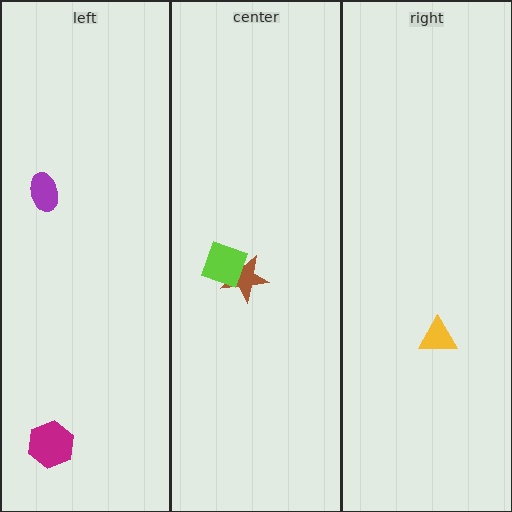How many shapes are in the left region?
2.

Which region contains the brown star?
The center region.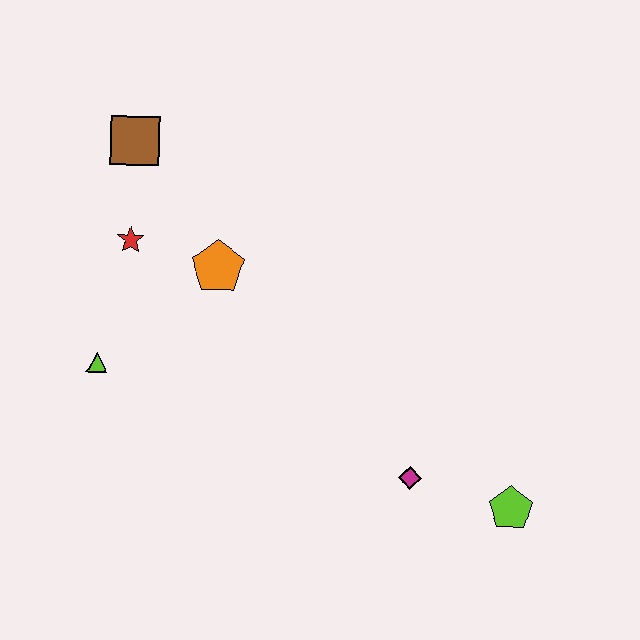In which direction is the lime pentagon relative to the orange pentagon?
The lime pentagon is to the right of the orange pentagon.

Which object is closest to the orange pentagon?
The red star is closest to the orange pentagon.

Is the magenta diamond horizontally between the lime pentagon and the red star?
Yes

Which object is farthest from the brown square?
The lime pentagon is farthest from the brown square.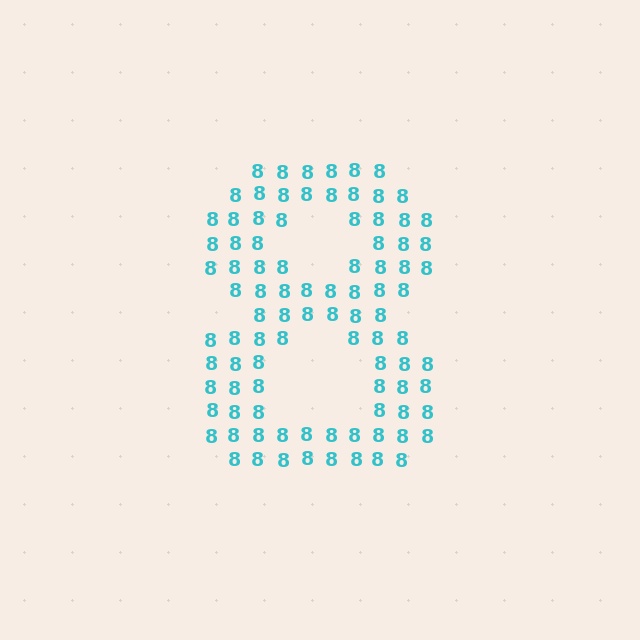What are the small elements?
The small elements are digit 8's.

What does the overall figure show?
The overall figure shows the digit 8.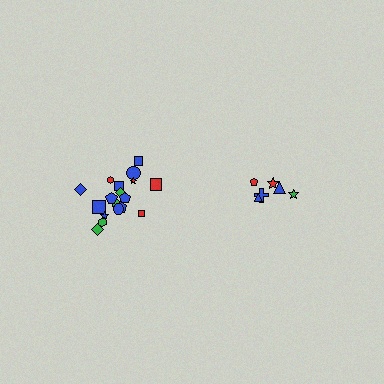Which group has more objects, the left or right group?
The left group.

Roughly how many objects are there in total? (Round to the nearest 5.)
Roughly 25 objects in total.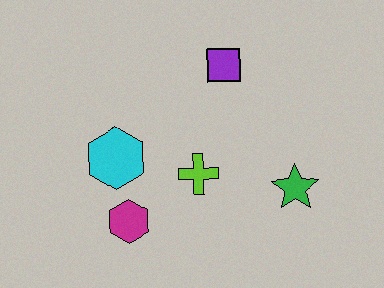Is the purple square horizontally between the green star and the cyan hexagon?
Yes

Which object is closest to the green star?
The lime cross is closest to the green star.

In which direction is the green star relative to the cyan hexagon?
The green star is to the right of the cyan hexagon.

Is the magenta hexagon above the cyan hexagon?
No